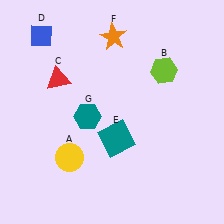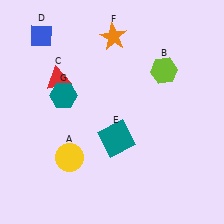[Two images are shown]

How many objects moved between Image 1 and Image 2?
1 object moved between the two images.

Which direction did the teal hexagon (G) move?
The teal hexagon (G) moved left.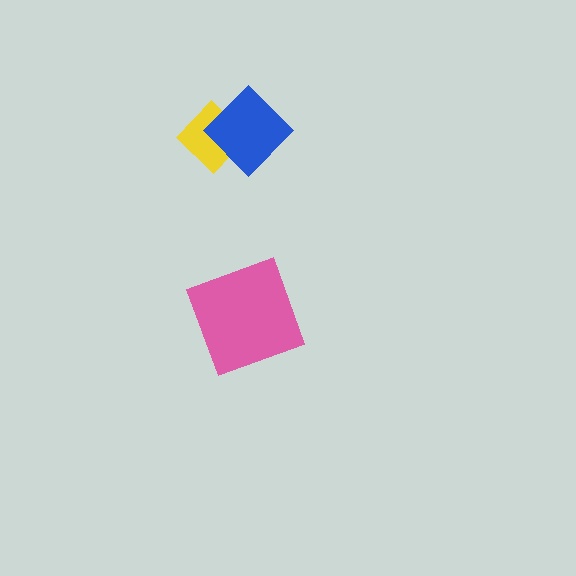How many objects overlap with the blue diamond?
1 object overlaps with the blue diamond.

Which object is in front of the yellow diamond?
The blue diamond is in front of the yellow diamond.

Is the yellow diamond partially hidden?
Yes, it is partially covered by another shape.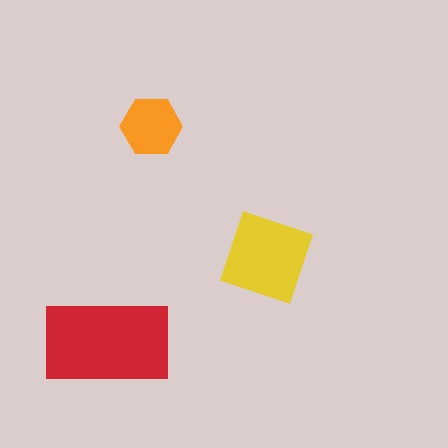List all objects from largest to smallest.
The red rectangle, the yellow square, the orange hexagon.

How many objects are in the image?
There are 3 objects in the image.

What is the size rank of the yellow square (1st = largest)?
2nd.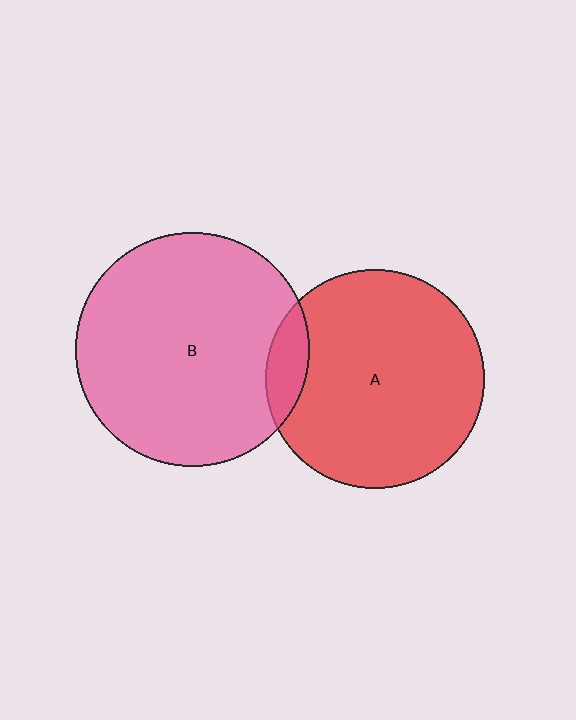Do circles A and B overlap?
Yes.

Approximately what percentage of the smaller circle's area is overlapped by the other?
Approximately 10%.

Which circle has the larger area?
Circle B (pink).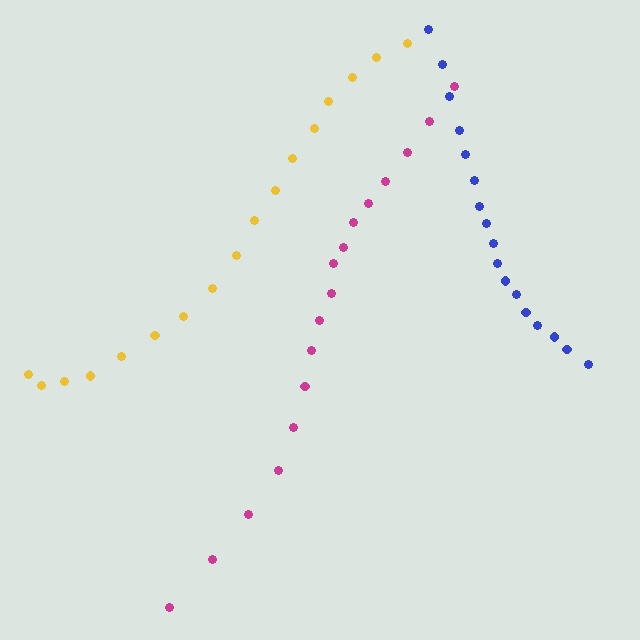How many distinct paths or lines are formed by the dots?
There are 3 distinct paths.